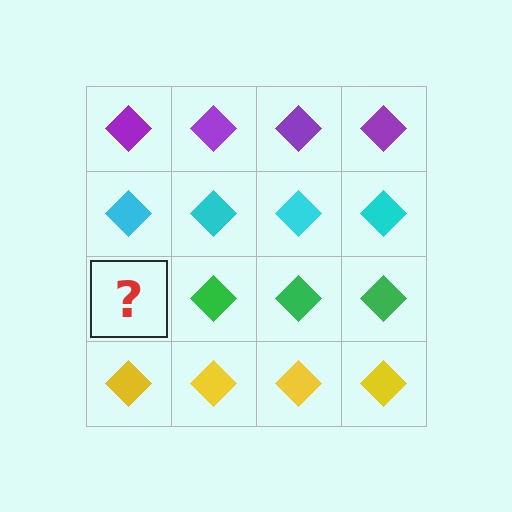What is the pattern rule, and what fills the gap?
The rule is that each row has a consistent color. The gap should be filled with a green diamond.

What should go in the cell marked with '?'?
The missing cell should contain a green diamond.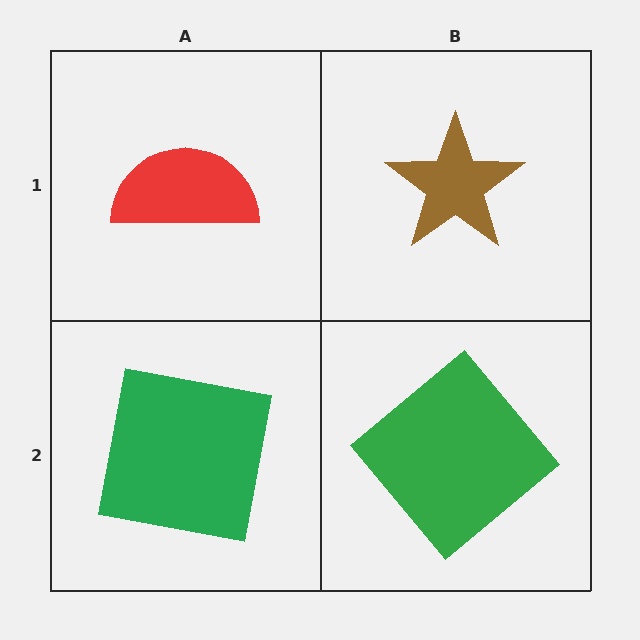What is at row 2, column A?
A green square.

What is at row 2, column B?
A green diamond.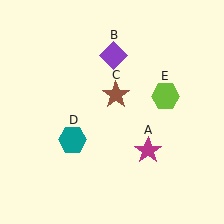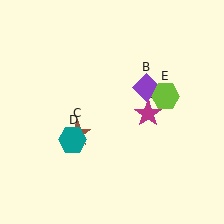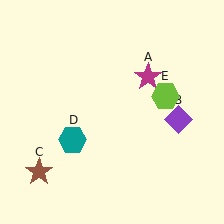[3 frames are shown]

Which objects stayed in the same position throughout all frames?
Teal hexagon (object D) and lime hexagon (object E) remained stationary.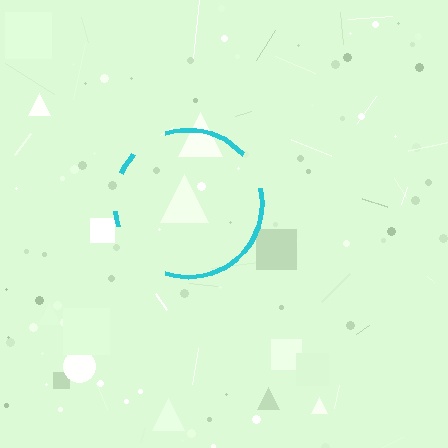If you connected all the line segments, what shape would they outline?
They would outline a circle.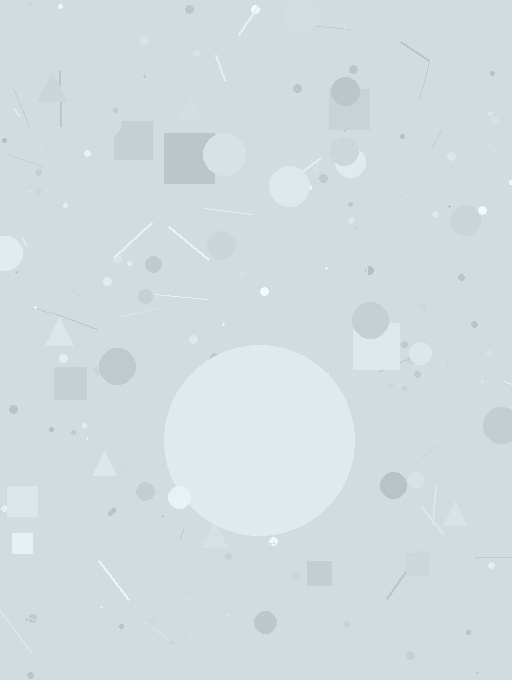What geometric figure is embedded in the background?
A circle is embedded in the background.